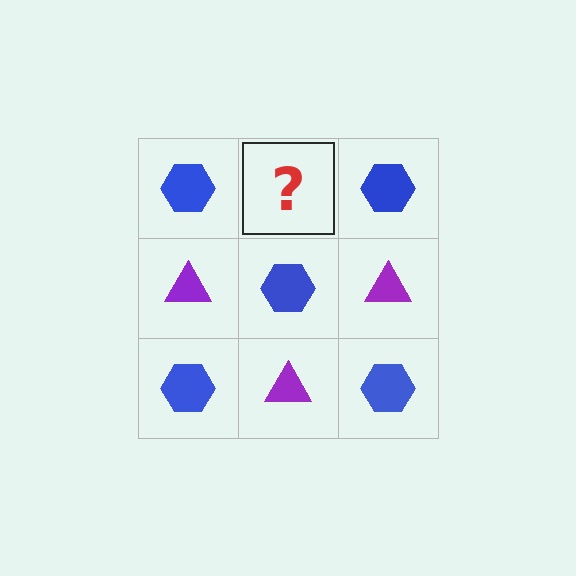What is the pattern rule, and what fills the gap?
The rule is that it alternates blue hexagon and purple triangle in a checkerboard pattern. The gap should be filled with a purple triangle.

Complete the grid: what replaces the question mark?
The question mark should be replaced with a purple triangle.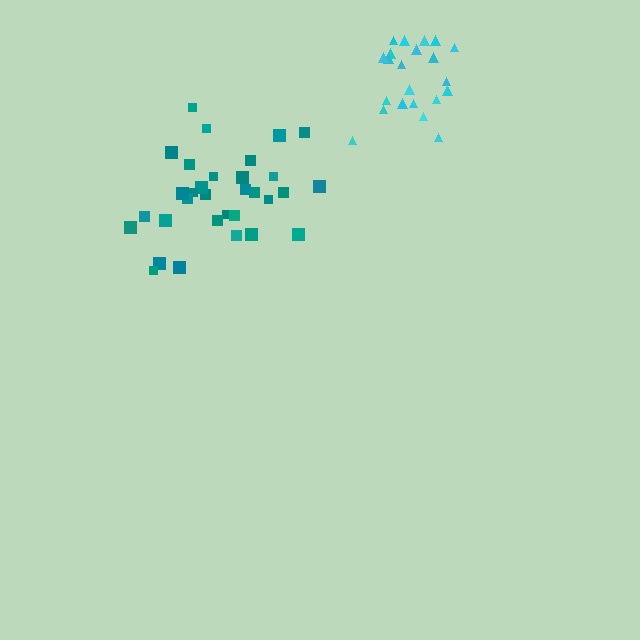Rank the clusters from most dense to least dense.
cyan, teal.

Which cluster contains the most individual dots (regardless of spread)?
Teal (33).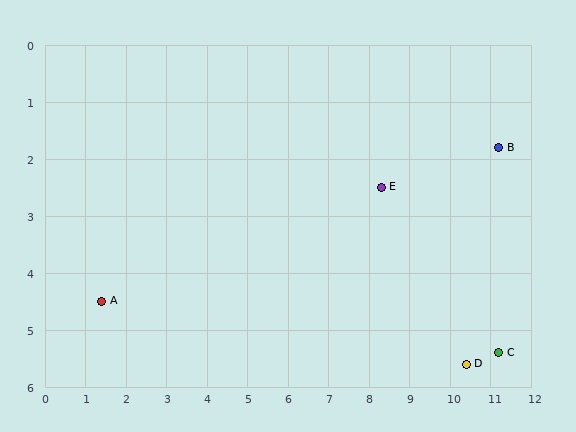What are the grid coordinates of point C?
Point C is at approximately (11.2, 5.4).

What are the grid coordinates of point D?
Point D is at approximately (10.4, 5.6).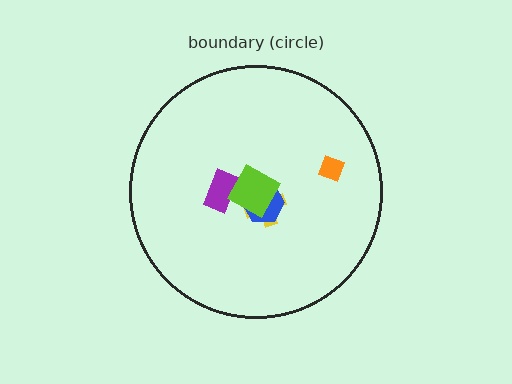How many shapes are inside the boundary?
5 inside, 0 outside.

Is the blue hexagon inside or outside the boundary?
Inside.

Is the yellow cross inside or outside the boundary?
Inside.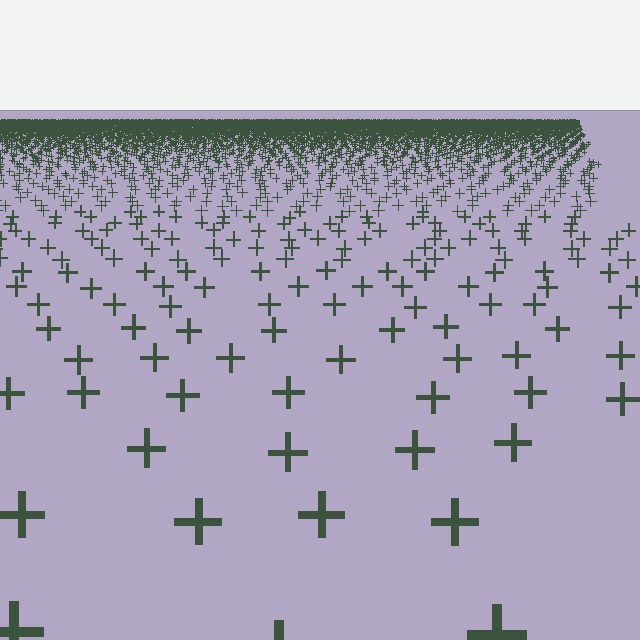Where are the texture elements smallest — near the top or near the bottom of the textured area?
Near the top.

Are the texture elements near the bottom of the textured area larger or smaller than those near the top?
Larger. Near the bottom, elements are closer to the viewer and appear at a bigger on-screen size.